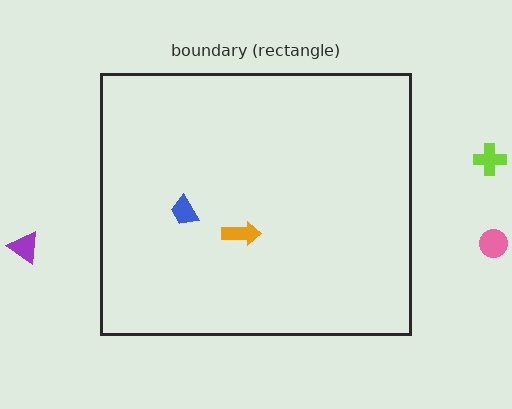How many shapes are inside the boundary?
2 inside, 3 outside.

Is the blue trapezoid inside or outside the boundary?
Inside.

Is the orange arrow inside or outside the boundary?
Inside.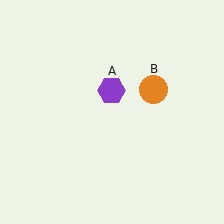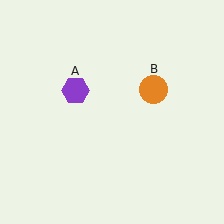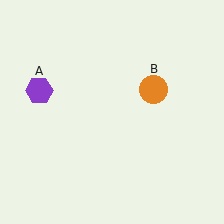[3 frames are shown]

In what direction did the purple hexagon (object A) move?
The purple hexagon (object A) moved left.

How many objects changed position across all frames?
1 object changed position: purple hexagon (object A).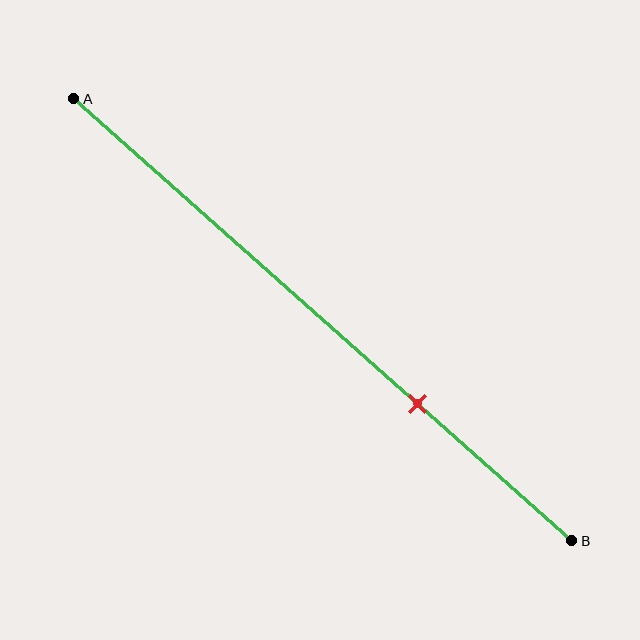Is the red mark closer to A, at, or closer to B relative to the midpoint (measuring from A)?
The red mark is closer to point B than the midpoint of segment AB.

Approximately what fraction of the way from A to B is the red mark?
The red mark is approximately 70% of the way from A to B.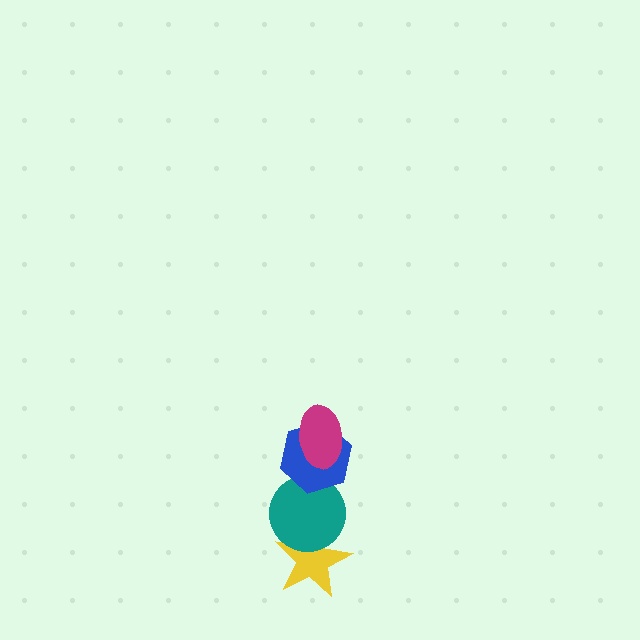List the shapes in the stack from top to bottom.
From top to bottom: the magenta ellipse, the blue hexagon, the teal circle, the yellow star.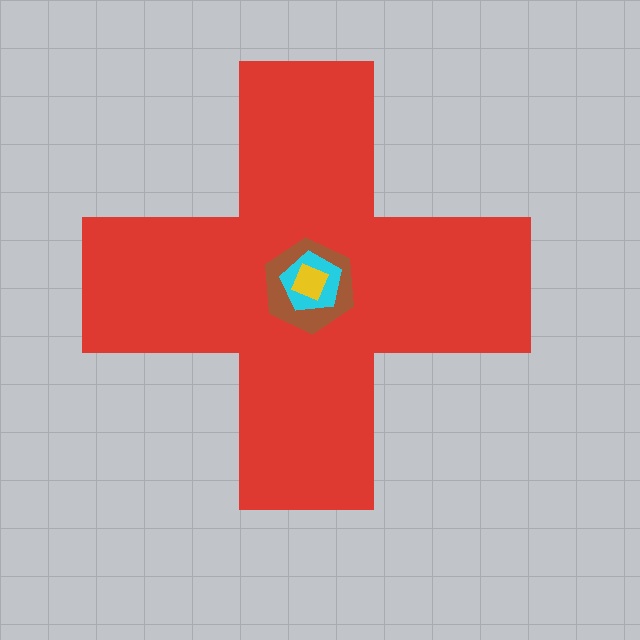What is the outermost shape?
The red cross.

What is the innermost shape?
The yellow square.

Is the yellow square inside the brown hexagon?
Yes.